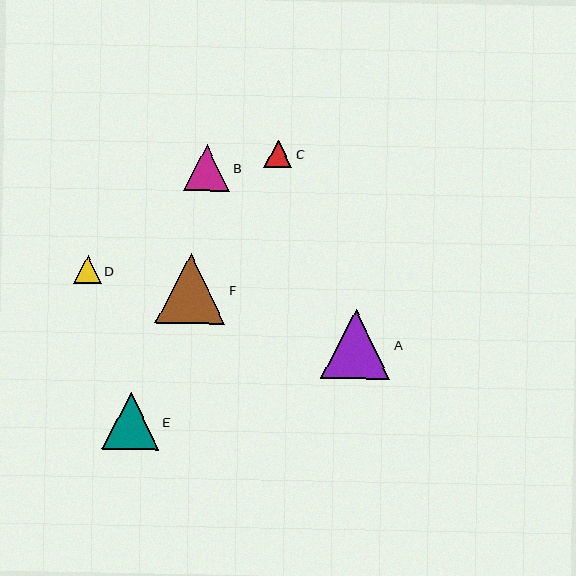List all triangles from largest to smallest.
From largest to smallest: F, A, E, B, D, C.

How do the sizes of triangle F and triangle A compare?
Triangle F and triangle A are approximately the same size.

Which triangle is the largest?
Triangle F is the largest with a size of approximately 70 pixels.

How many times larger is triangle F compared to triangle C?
Triangle F is approximately 2.5 times the size of triangle C.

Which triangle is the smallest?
Triangle C is the smallest with a size of approximately 28 pixels.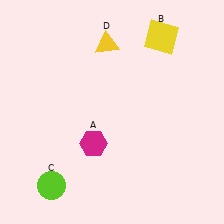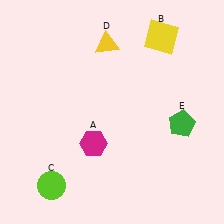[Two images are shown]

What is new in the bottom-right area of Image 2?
A green pentagon (E) was added in the bottom-right area of Image 2.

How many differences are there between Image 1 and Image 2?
There is 1 difference between the two images.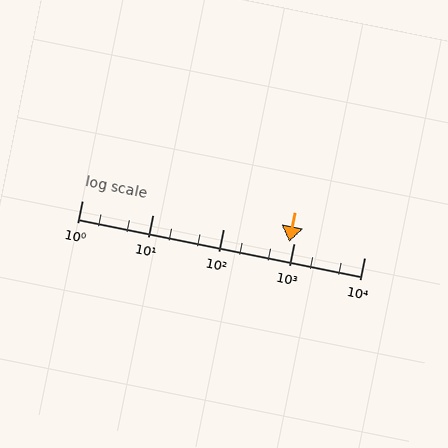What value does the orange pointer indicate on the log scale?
The pointer indicates approximately 870.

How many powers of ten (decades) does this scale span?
The scale spans 4 decades, from 1 to 10000.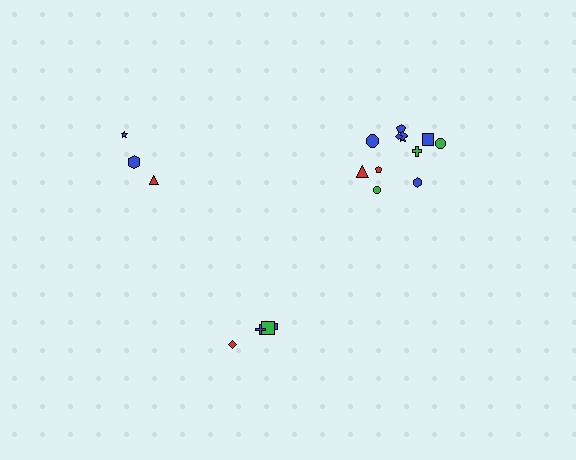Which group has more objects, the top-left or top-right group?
The top-right group.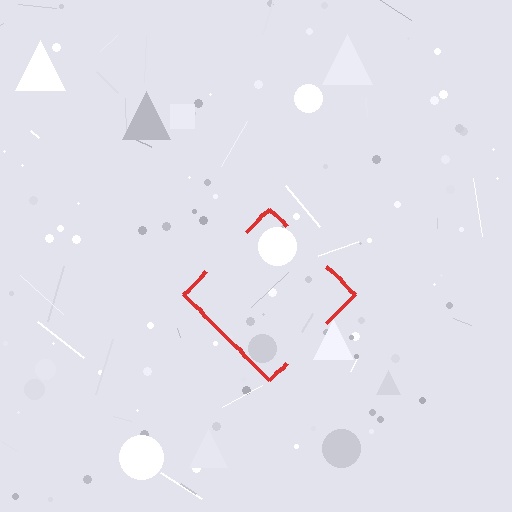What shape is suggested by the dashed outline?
The dashed outline suggests a diamond.